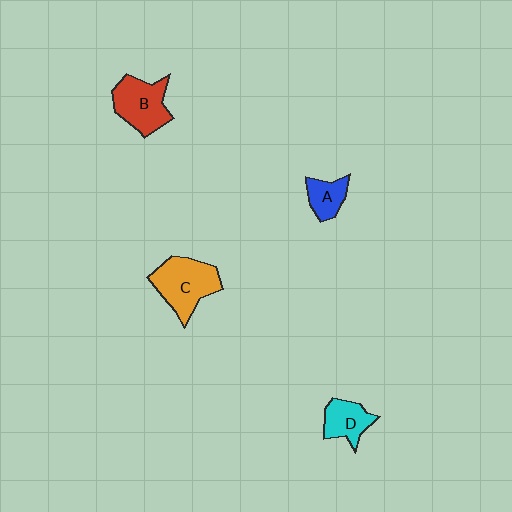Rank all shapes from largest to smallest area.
From largest to smallest: C (orange), B (red), D (cyan), A (blue).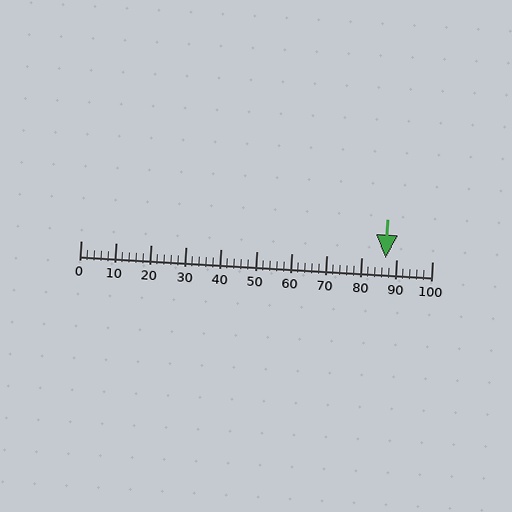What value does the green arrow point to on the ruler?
The green arrow points to approximately 87.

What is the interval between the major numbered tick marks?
The major tick marks are spaced 10 units apart.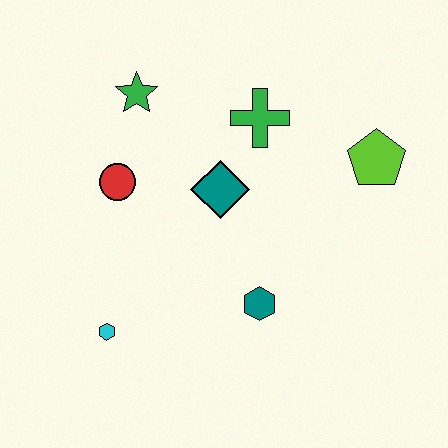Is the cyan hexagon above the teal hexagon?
No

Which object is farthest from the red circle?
The lime pentagon is farthest from the red circle.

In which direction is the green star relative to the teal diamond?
The green star is above the teal diamond.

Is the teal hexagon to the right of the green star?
Yes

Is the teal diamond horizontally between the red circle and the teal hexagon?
Yes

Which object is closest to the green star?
The red circle is closest to the green star.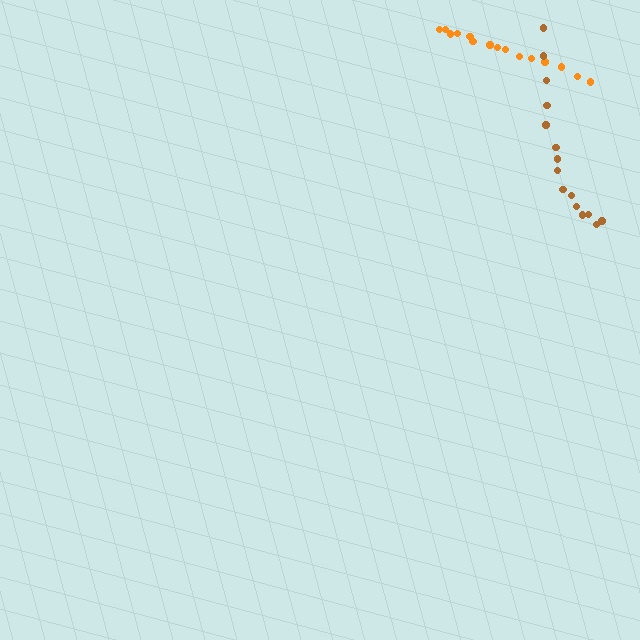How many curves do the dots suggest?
There are 2 distinct paths.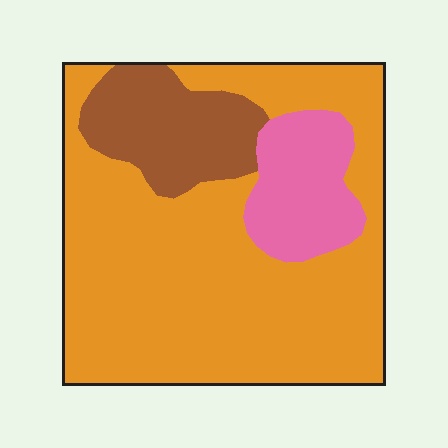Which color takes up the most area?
Orange, at roughly 70%.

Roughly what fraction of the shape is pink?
Pink takes up about one eighth (1/8) of the shape.